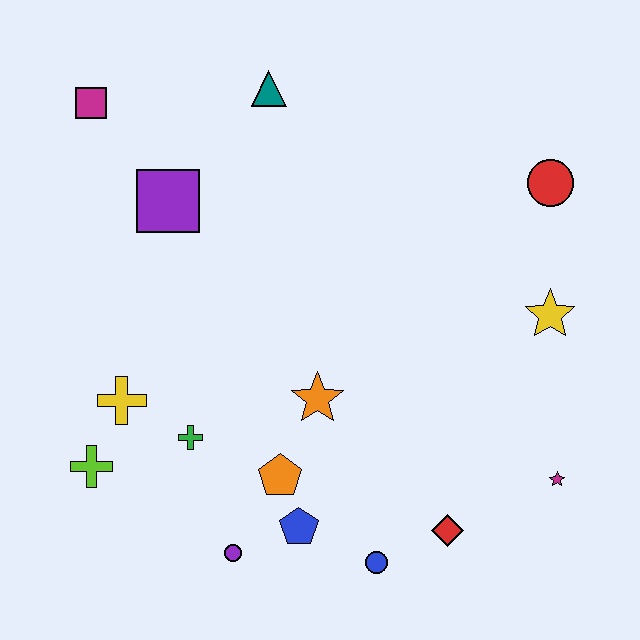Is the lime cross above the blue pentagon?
Yes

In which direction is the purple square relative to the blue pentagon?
The purple square is above the blue pentagon.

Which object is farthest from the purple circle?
The red circle is farthest from the purple circle.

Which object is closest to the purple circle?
The blue pentagon is closest to the purple circle.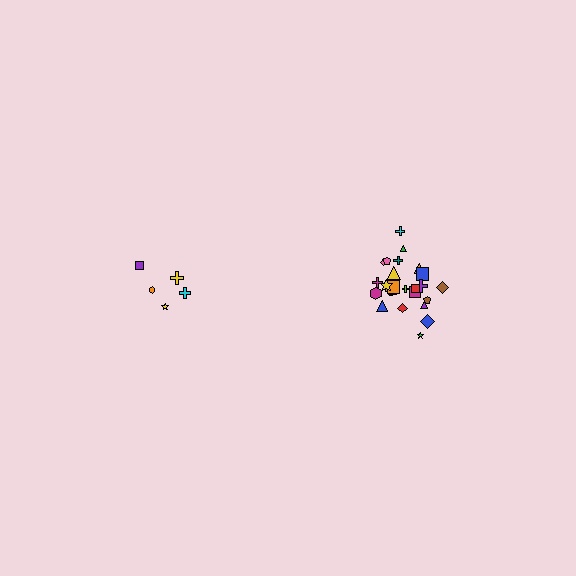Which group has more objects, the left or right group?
The right group.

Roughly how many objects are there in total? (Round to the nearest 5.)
Roughly 30 objects in total.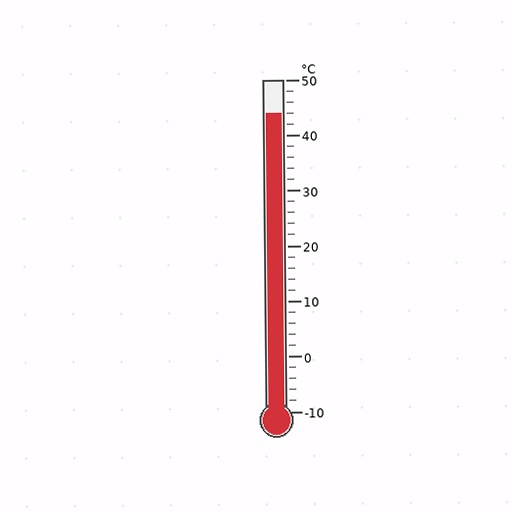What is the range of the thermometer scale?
The thermometer scale ranges from -10°C to 50°C.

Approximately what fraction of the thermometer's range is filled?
The thermometer is filled to approximately 90% of its range.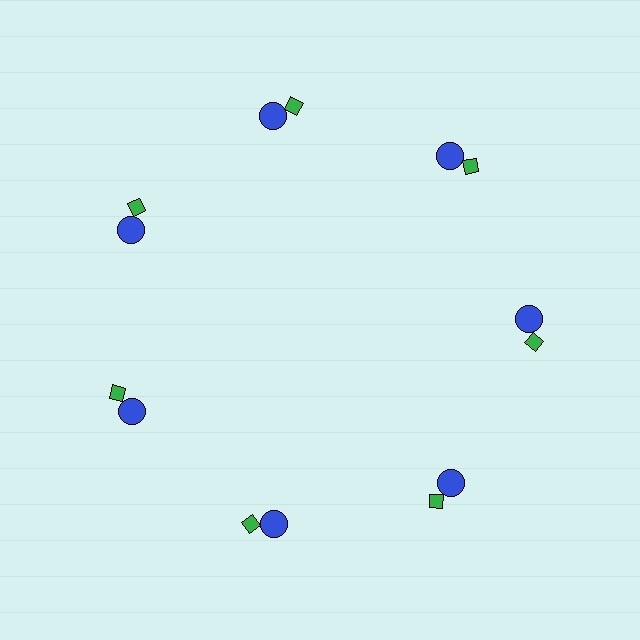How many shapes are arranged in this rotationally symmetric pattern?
There are 14 shapes, arranged in 7 groups of 2.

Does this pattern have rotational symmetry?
Yes, this pattern has 7-fold rotational symmetry. It looks the same after rotating 51 degrees around the center.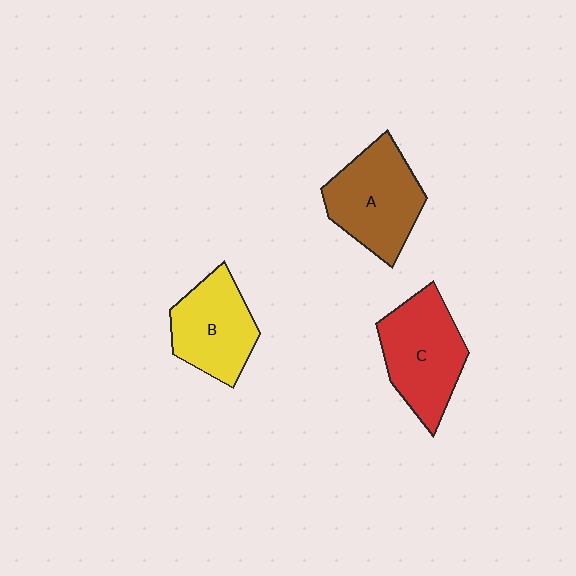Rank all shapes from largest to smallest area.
From largest to smallest: C (red), A (brown), B (yellow).